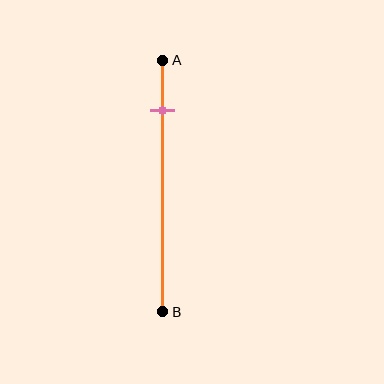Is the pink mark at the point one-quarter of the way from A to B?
No, the mark is at about 20% from A, not at the 25% one-quarter point.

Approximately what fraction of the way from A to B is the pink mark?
The pink mark is approximately 20% of the way from A to B.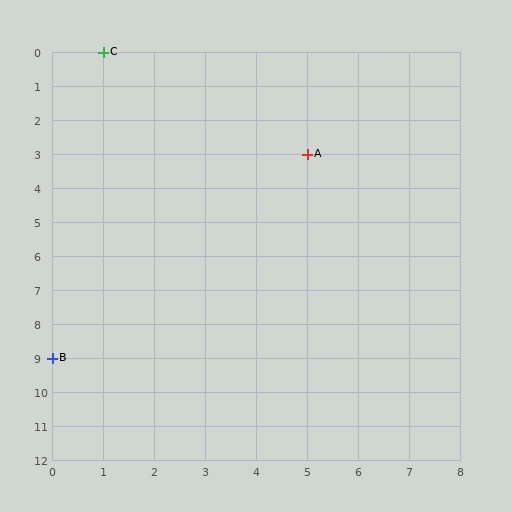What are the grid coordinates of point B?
Point B is at grid coordinates (0, 9).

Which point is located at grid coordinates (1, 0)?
Point C is at (1, 0).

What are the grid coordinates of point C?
Point C is at grid coordinates (1, 0).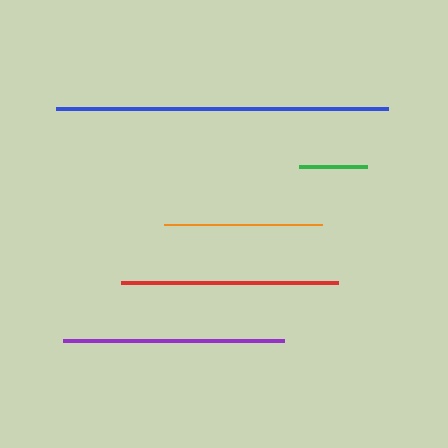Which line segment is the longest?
The blue line is the longest at approximately 332 pixels.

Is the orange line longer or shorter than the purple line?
The purple line is longer than the orange line.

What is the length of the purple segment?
The purple segment is approximately 221 pixels long.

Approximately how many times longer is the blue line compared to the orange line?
The blue line is approximately 2.1 times the length of the orange line.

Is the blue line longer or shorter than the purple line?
The blue line is longer than the purple line.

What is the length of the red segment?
The red segment is approximately 217 pixels long.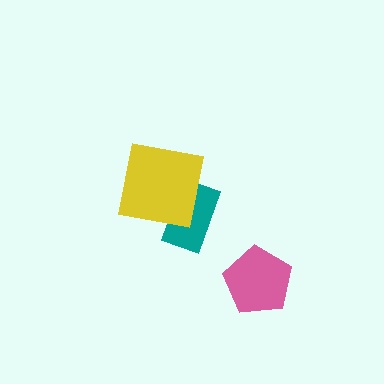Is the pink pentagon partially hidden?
No, no other shape covers it.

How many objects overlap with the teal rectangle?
1 object overlaps with the teal rectangle.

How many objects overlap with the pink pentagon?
0 objects overlap with the pink pentagon.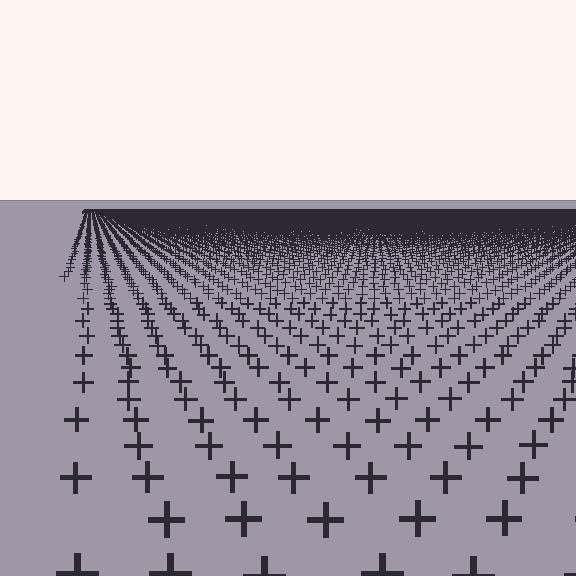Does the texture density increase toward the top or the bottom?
Density increases toward the top.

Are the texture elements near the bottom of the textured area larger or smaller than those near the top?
Larger. Near the bottom, elements are closer to the viewer and appear at a bigger on-screen size.